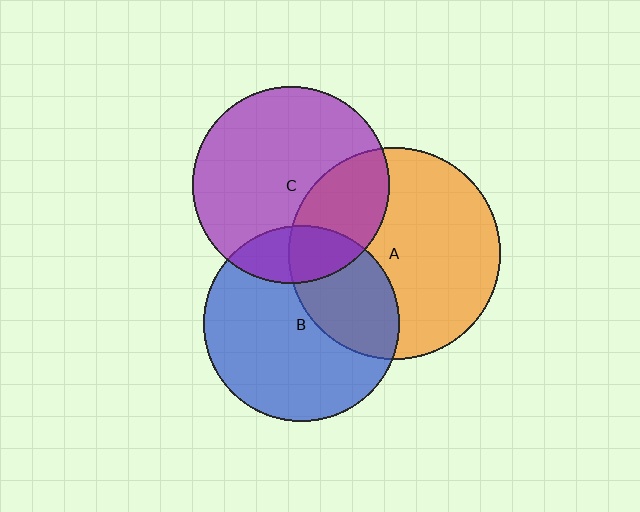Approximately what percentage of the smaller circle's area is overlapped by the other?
Approximately 30%.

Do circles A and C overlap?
Yes.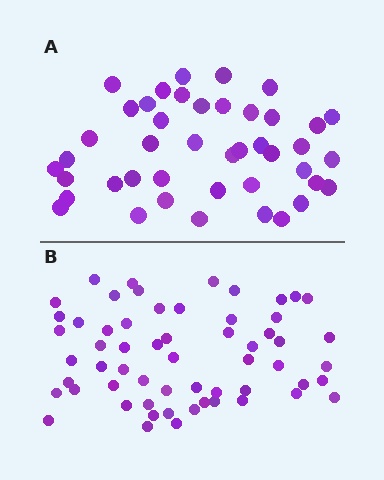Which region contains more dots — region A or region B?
Region B (the bottom region) has more dots.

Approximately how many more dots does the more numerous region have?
Region B has approximately 15 more dots than region A.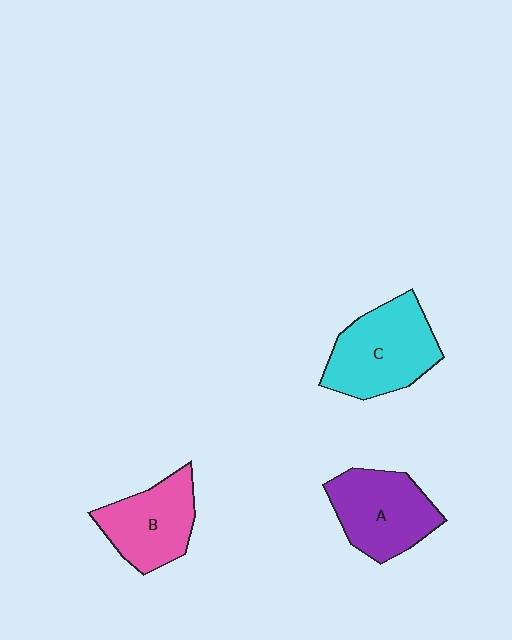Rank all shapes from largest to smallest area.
From largest to smallest: C (cyan), A (purple), B (pink).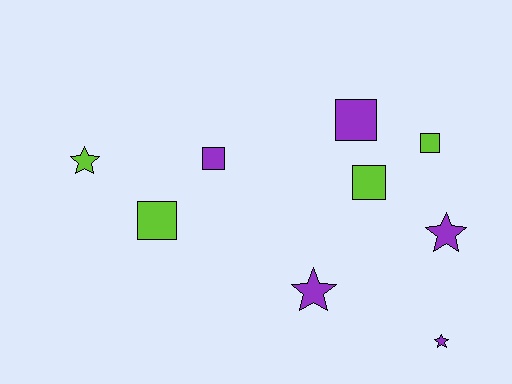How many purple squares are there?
There are 2 purple squares.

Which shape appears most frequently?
Square, with 5 objects.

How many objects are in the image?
There are 9 objects.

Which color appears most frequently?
Purple, with 5 objects.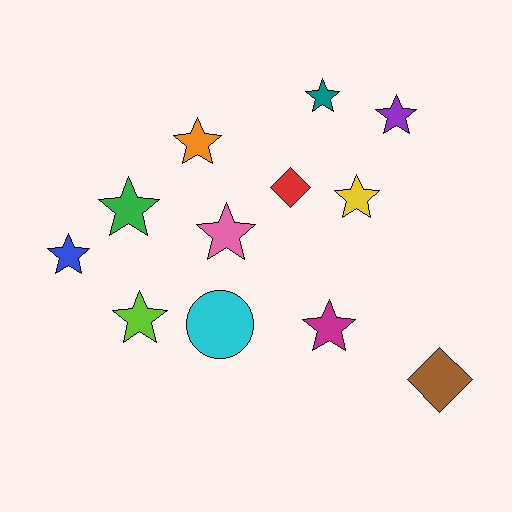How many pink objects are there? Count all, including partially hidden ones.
There is 1 pink object.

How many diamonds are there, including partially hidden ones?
There are 2 diamonds.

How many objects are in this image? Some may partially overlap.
There are 12 objects.